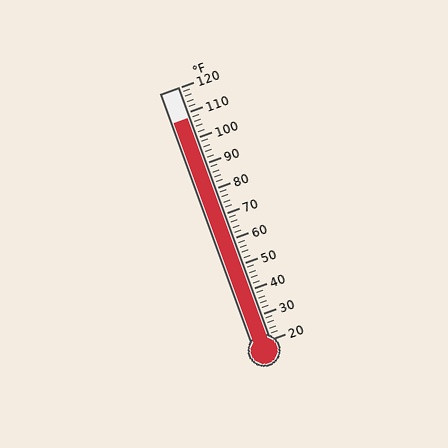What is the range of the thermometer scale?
The thermometer scale ranges from 20°F to 120°F.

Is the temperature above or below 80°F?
The temperature is above 80°F.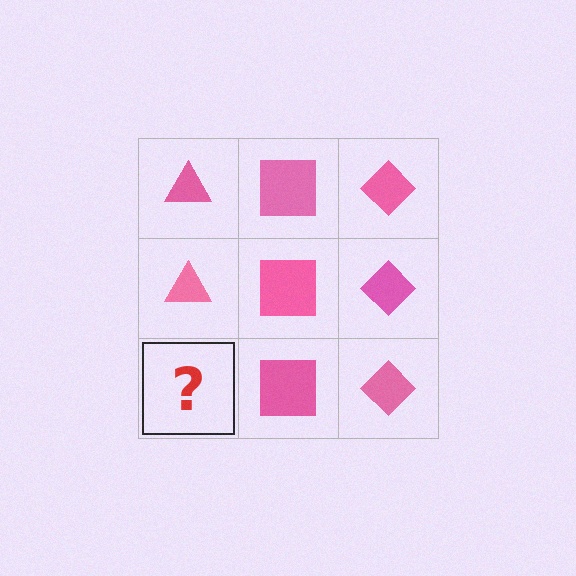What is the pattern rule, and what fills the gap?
The rule is that each column has a consistent shape. The gap should be filled with a pink triangle.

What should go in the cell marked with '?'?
The missing cell should contain a pink triangle.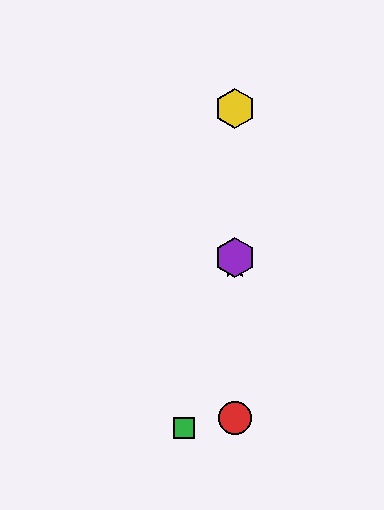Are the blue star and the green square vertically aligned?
No, the blue star is at x≈235 and the green square is at x≈184.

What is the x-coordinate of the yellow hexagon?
The yellow hexagon is at x≈235.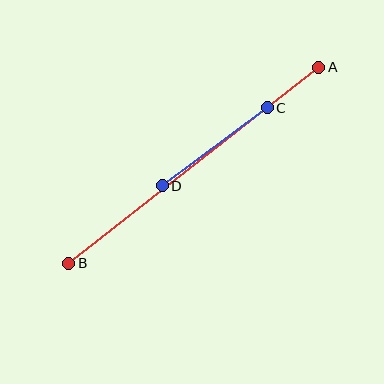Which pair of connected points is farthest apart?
Points A and B are farthest apart.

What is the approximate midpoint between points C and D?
The midpoint is at approximately (215, 147) pixels.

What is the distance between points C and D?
The distance is approximately 131 pixels.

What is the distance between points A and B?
The distance is approximately 317 pixels.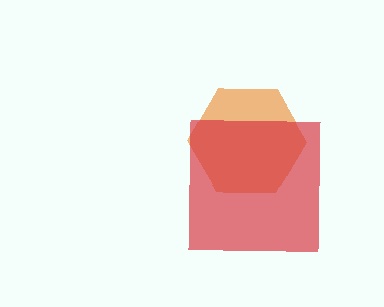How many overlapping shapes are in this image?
There are 2 overlapping shapes in the image.